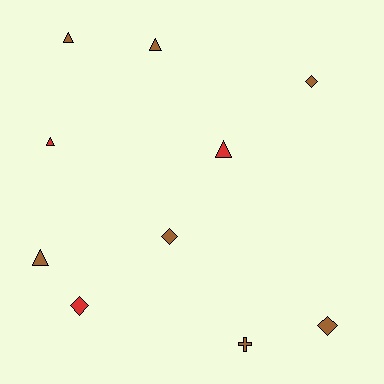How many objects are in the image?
There are 10 objects.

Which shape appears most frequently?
Triangle, with 5 objects.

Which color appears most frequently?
Brown, with 7 objects.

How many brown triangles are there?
There are 3 brown triangles.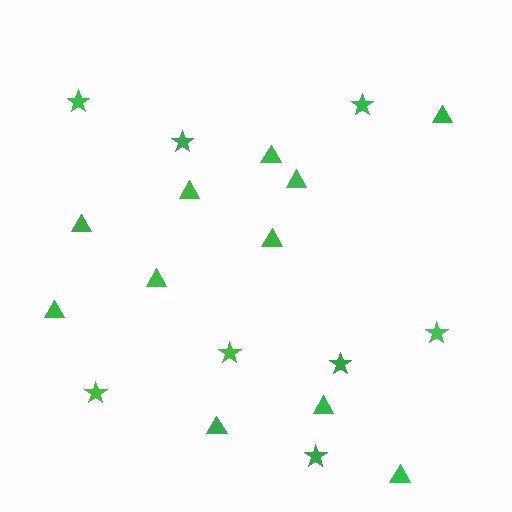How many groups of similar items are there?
There are 2 groups: one group of triangles (11) and one group of stars (8).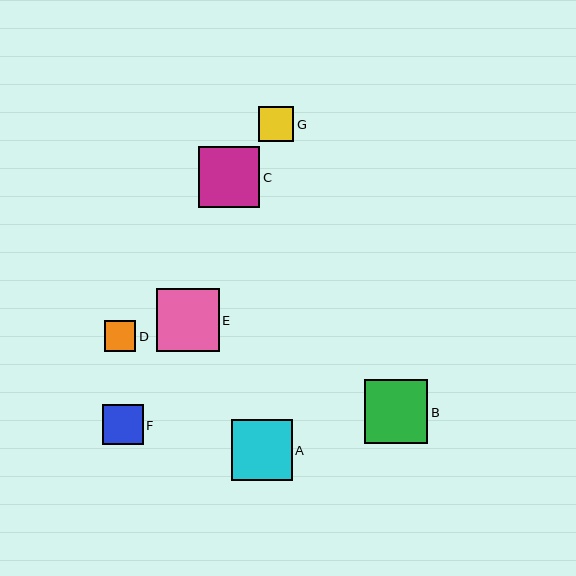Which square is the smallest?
Square D is the smallest with a size of approximately 31 pixels.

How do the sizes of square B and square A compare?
Square B and square A are approximately the same size.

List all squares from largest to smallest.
From largest to smallest: B, E, C, A, F, G, D.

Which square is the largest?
Square B is the largest with a size of approximately 64 pixels.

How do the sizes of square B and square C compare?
Square B and square C are approximately the same size.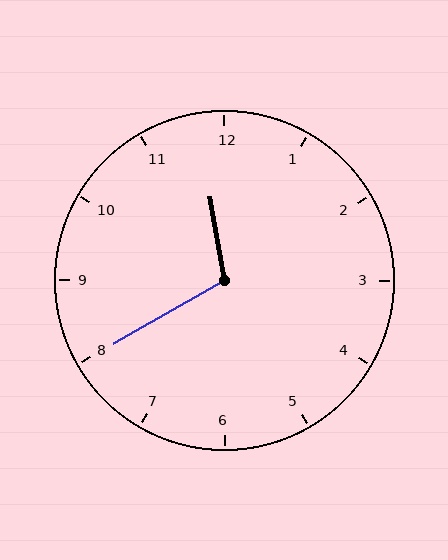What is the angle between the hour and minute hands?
Approximately 110 degrees.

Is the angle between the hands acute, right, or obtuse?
It is obtuse.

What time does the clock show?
11:40.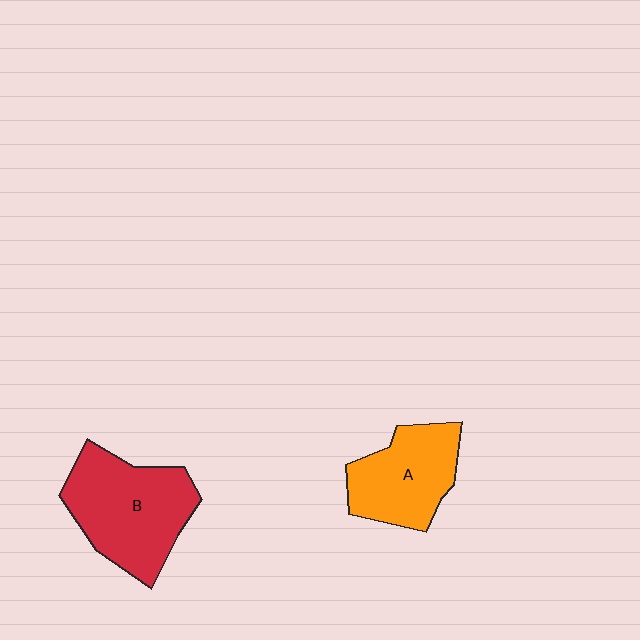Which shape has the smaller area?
Shape A (orange).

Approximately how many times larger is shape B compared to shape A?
Approximately 1.3 times.